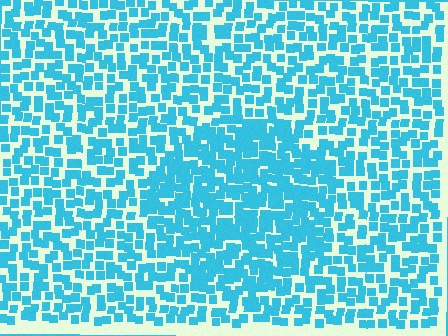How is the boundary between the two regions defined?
The boundary is defined by a change in element density (approximately 1.6x ratio). All elements are the same color, size, and shape.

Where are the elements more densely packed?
The elements are more densely packed inside the circle boundary.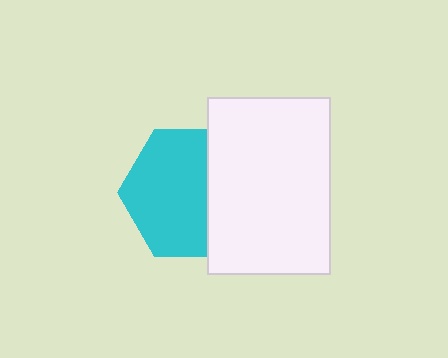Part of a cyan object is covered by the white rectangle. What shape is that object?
It is a hexagon.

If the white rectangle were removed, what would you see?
You would see the complete cyan hexagon.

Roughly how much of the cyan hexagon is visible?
About half of it is visible (roughly 65%).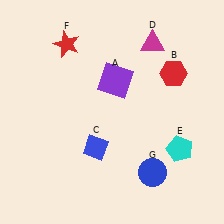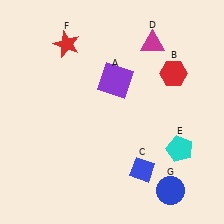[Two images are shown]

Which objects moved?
The objects that moved are: the blue diamond (C), the blue circle (G).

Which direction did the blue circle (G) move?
The blue circle (G) moved right.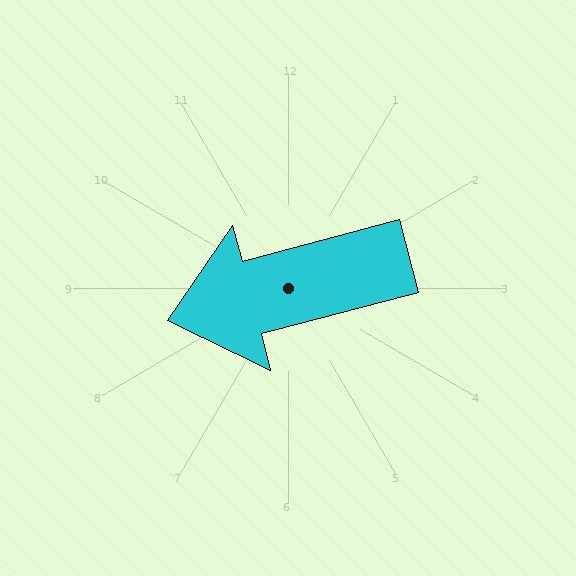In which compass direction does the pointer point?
West.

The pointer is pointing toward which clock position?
Roughly 9 o'clock.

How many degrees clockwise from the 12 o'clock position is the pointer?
Approximately 255 degrees.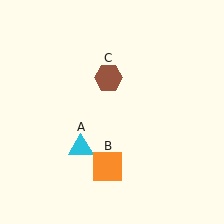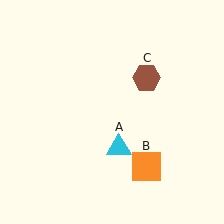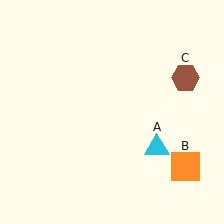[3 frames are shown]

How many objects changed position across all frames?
3 objects changed position: cyan triangle (object A), orange square (object B), brown hexagon (object C).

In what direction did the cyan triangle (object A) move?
The cyan triangle (object A) moved right.